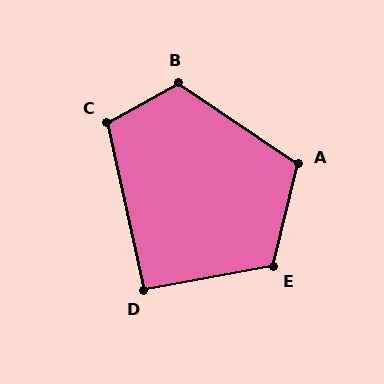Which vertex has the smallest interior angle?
D, at approximately 92 degrees.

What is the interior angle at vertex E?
Approximately 114 degrees (obtuse).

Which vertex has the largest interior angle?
B, at approximately 117 degrees.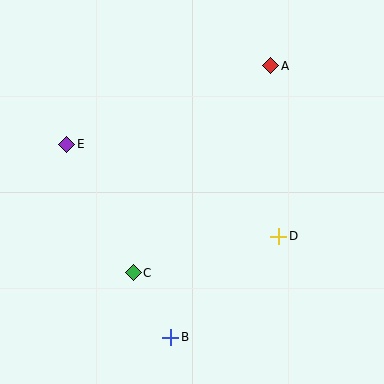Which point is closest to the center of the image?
Point D at (279, 236) is closest to the center.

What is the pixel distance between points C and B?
The distance between C and B is 75 pixels.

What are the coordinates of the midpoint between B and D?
The midpoint between B and D is at (225, 287).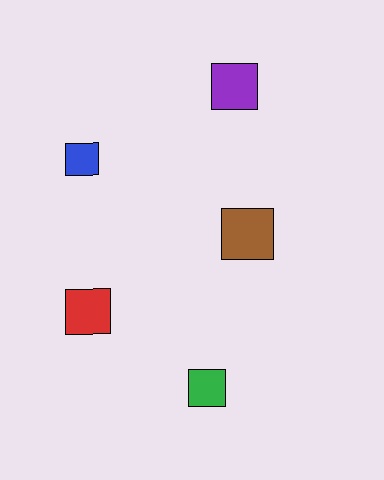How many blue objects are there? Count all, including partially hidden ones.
There is 1 blue object.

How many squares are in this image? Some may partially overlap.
There are 5 squares.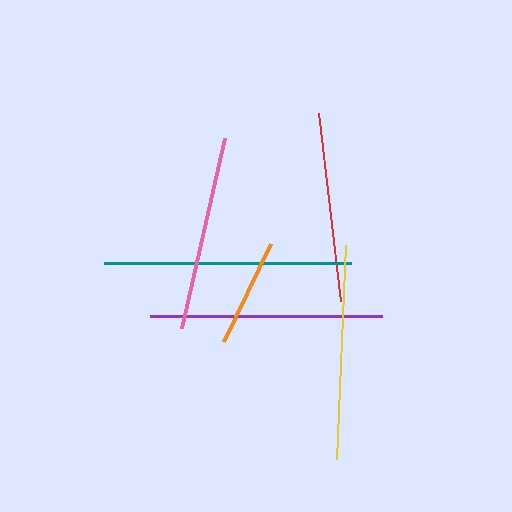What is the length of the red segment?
The red segment is approximately 189 pixels long.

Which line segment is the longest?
The teal line is the longest at approximately 247 pixels.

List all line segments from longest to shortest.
From longest to shortest: teal, purple, yellow, pink, red, orange.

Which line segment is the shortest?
The orange line is the shortest at approximately 108 pixels.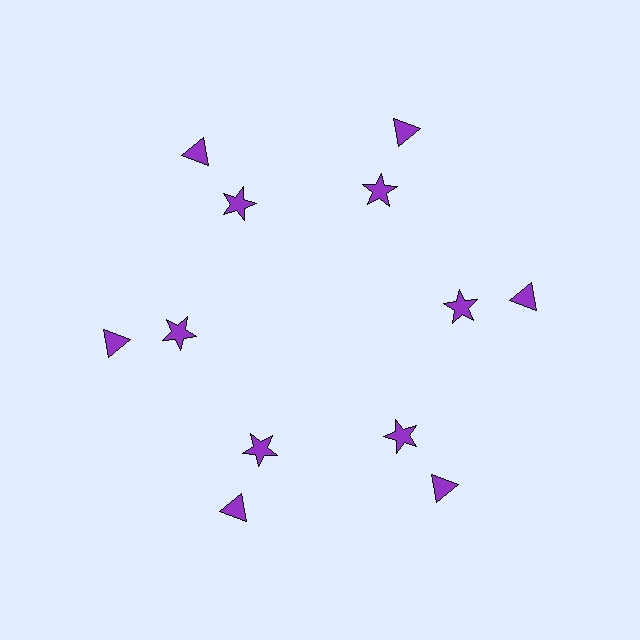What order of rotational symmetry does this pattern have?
This pattern has 6-fold rotational symmetry.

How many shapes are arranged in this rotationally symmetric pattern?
There are 12 shapes, arranged in 6 groups of 2.